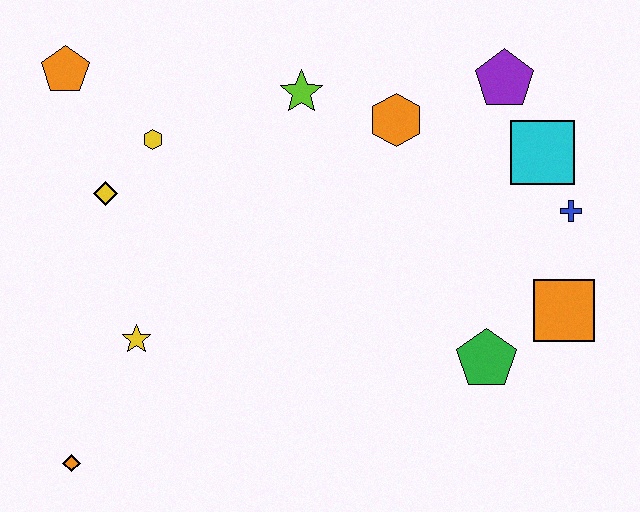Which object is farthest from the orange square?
The orange pentagon is farthest from the orange square.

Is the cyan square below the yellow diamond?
No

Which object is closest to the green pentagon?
The orange square is closest to the green pentagon.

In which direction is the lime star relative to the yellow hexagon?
The lime star is to the right of the yellow hexagon.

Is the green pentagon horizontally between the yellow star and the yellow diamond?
No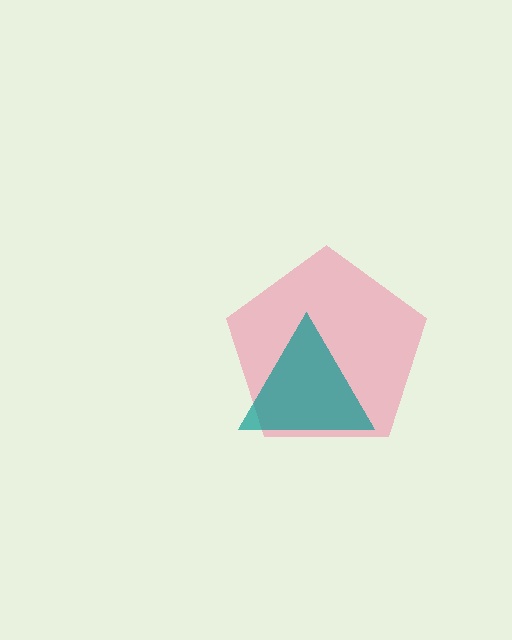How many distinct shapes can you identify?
There are 2 distinct shapes: a pink pentagon, a teal triangle.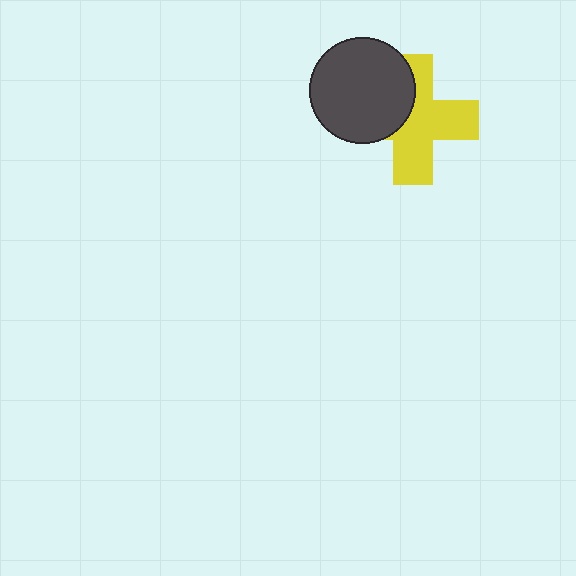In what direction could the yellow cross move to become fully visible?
The yellow cross could move right. That would shift it out from behind the dark gray circle entirely.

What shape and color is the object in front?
The object in front is a dark gray circle.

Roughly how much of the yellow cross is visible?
About half of it is visible (roughly 65%).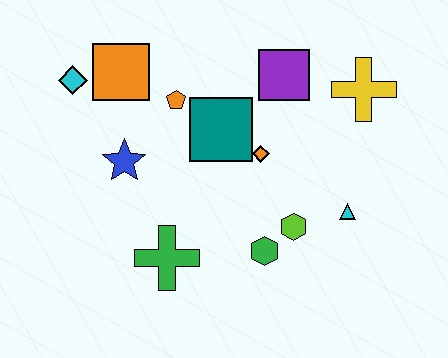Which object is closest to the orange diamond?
The teal square is closest to the orange diamond.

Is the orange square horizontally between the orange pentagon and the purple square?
No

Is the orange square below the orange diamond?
No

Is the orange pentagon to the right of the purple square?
No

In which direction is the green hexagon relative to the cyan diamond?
The green hexagon is to the right of the cyan diamond.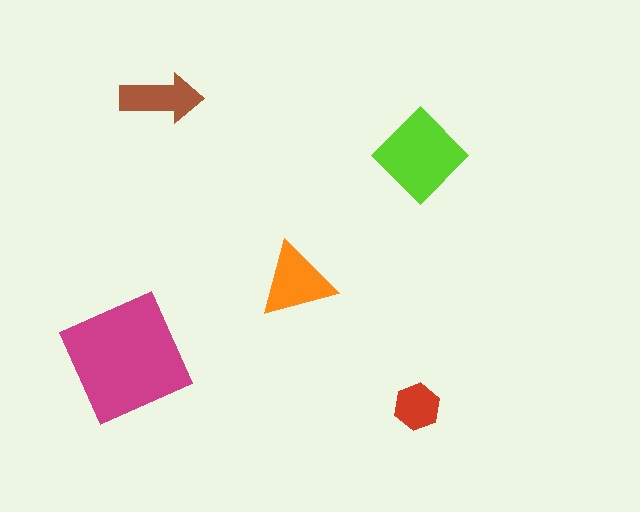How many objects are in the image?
There are 5 objects in the image.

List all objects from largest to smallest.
The magenta square, the lime diamond, the orange triangle, the brown arrow, the red hexagon.